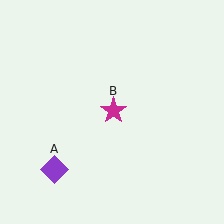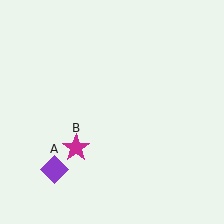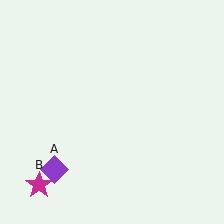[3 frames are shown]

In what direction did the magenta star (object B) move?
The magenta star (object B) moved down and to the left.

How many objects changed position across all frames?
1 object changed position: magenta star (object B).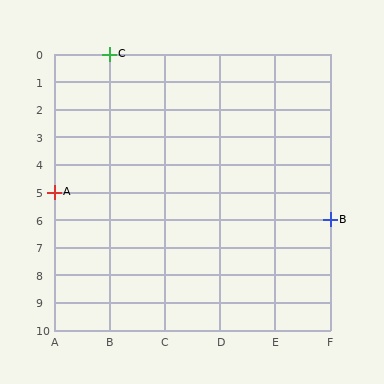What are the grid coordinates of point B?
Point B is at grid coordinates (F, 6).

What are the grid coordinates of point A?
Point A is at grid coordinates (A, 5).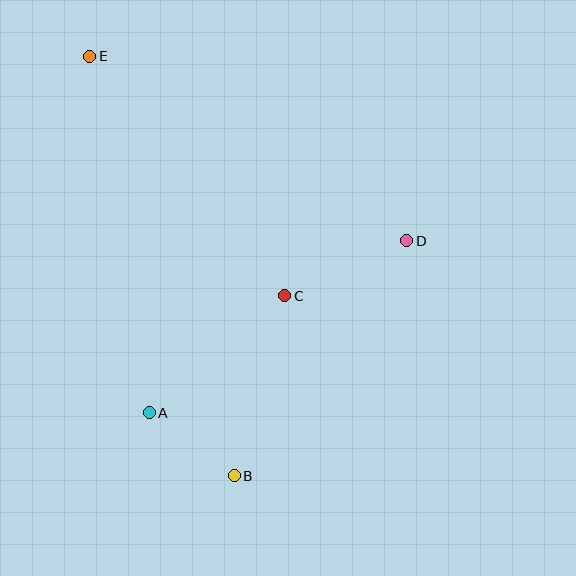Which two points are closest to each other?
Points A and B are closest to each other.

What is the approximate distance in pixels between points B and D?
The distance between B and D is approximately 291 pixels.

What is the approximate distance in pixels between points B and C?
The distance between B and C is approximately 187 pixels.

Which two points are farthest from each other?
Points B and E are farthest from each other.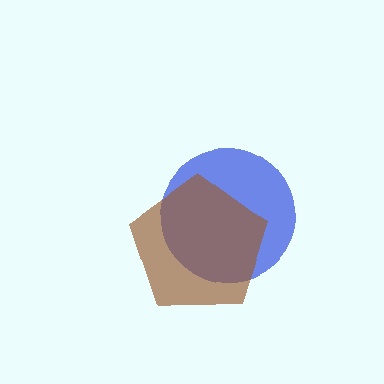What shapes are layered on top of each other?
The layered shapes are: a blue circle, a brown pentagon.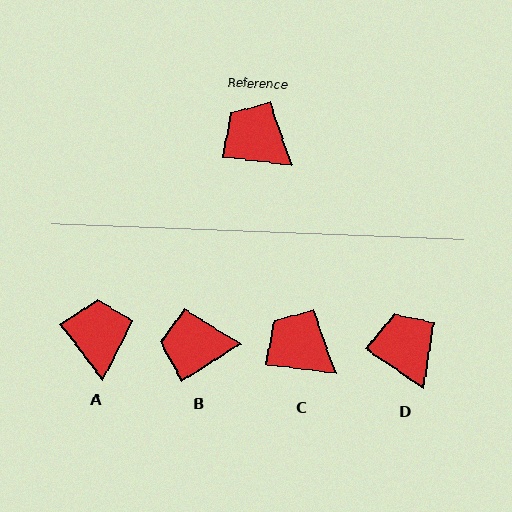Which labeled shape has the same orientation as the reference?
C.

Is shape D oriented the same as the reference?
No, it is off by about 28 degrees.